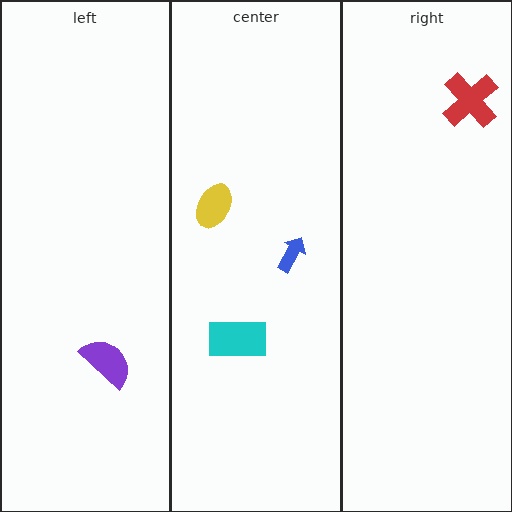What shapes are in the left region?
The purple semicircle.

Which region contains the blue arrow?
The center region.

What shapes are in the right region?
The red cross.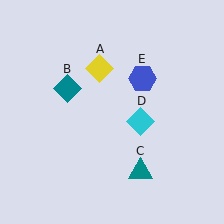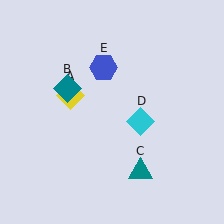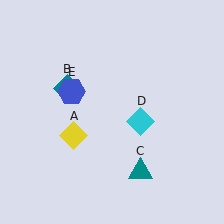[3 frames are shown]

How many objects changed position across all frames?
2 objects changed position: yellow diamond (object A), blue hexagon (object E).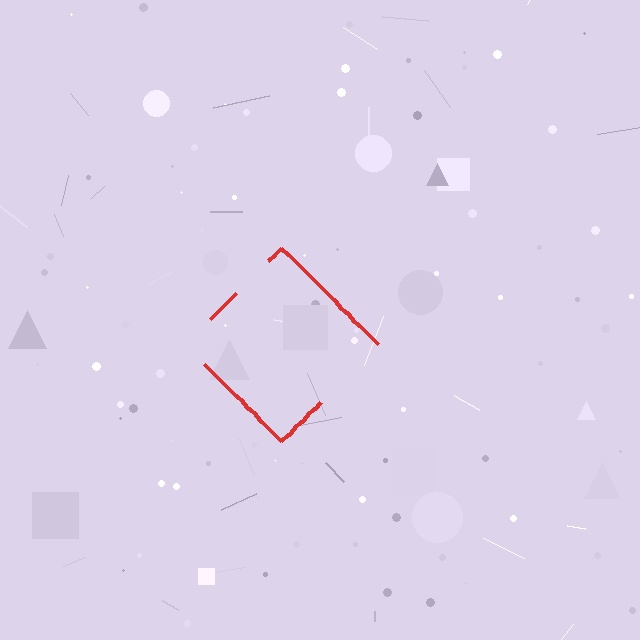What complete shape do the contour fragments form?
The contour fragments form a diamond.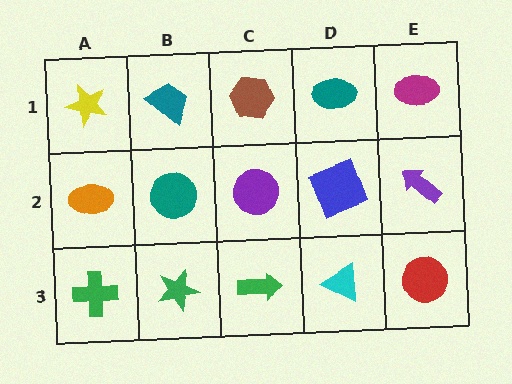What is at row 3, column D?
A cyan triangle.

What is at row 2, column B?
A teal circle.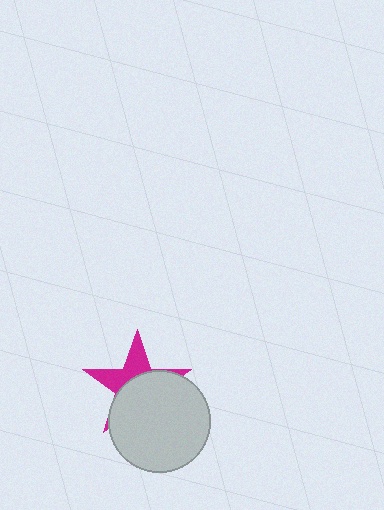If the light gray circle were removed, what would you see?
You would see the complete magenta star.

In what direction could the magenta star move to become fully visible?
The magenta star could move up. That would shift it out from behind the light gray circle entirely.